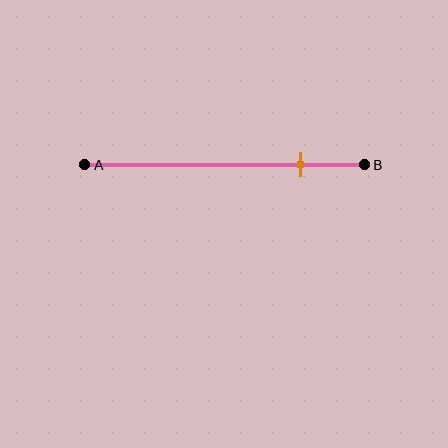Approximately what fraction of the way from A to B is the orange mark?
The orange mark is approximately 75% of the way from A to B.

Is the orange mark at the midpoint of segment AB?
No, the mark is at about 75% from A, not at the 50% midpoint.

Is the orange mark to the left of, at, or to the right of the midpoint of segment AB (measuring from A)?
The orange mark is to the right of the midpoint of segment AB.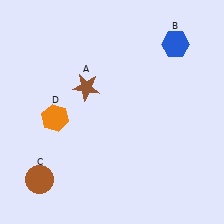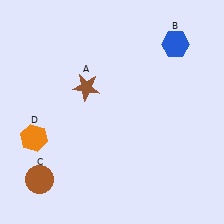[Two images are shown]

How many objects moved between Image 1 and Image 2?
1 object moved between the two images.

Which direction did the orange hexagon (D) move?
The orange hexagon (D) moved left.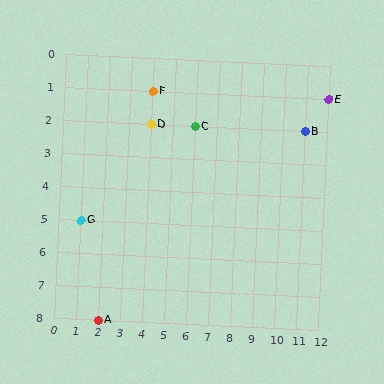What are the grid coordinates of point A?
Point A is at grid coordinates (2, 8).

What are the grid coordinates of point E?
Point E is at grid coordinates (12, 1).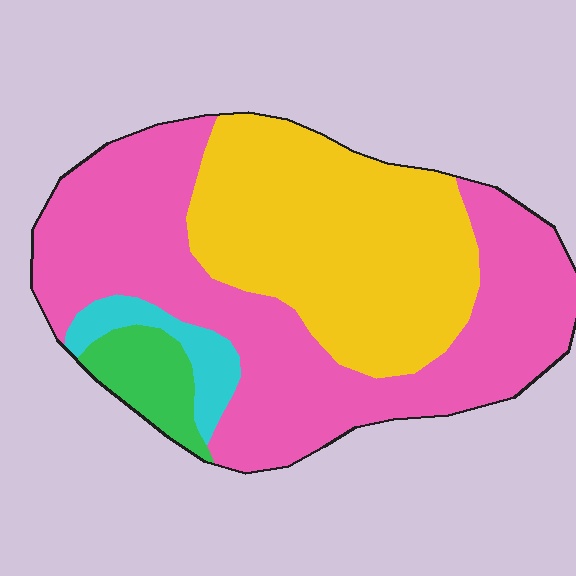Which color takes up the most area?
Pink, at roughly 50%.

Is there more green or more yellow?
Yellow.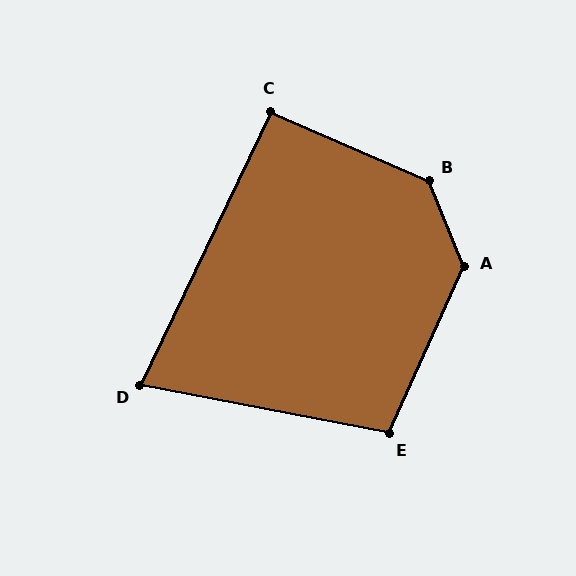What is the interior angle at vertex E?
Approximately 103 degrees (obtuse).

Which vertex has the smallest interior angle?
D, at approximately 75 degrees.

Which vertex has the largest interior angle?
B, at approximately 136 degrees.